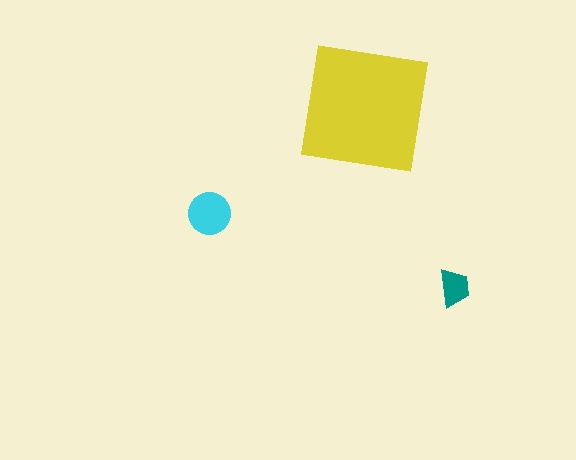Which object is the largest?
The yellow square.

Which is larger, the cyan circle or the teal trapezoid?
The cyan circle.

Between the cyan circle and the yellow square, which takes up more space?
The yellow square.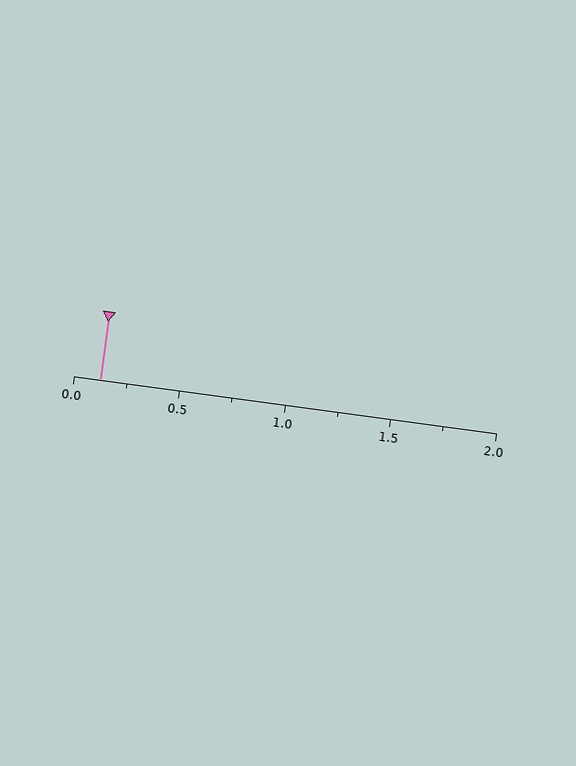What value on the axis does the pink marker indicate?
The marker indicates approximately 0.12.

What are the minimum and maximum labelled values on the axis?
The axis runs from 0.0 to 2.0.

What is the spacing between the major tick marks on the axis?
The major ticks are spaced 0.5 apart.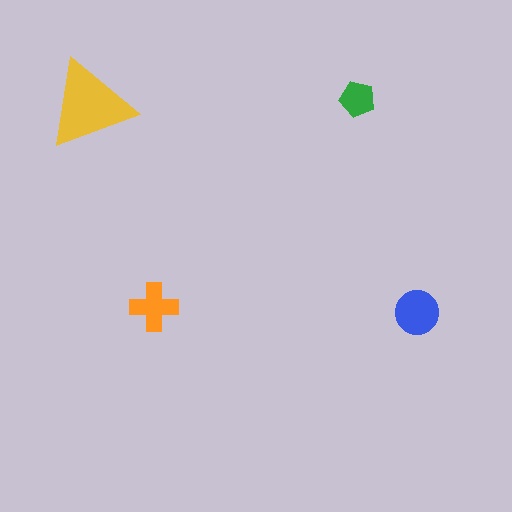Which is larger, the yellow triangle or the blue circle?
The yellow triangle.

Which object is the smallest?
The green pentagon.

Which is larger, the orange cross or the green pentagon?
The orange cross.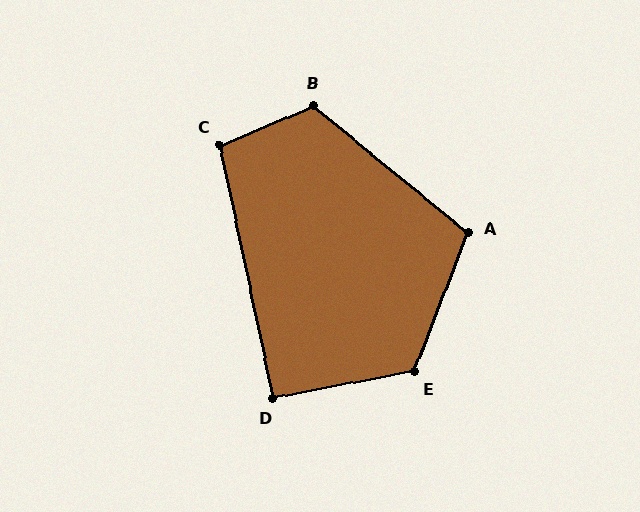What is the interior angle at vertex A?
Approximately 108 degrees (obtuse).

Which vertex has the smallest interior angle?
D, at approximately 91 degrees.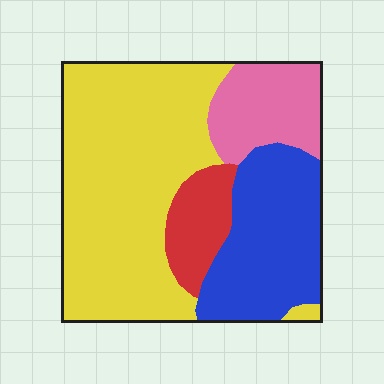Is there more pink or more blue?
Blue.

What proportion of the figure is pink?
Pink covers about 15% of the figure.